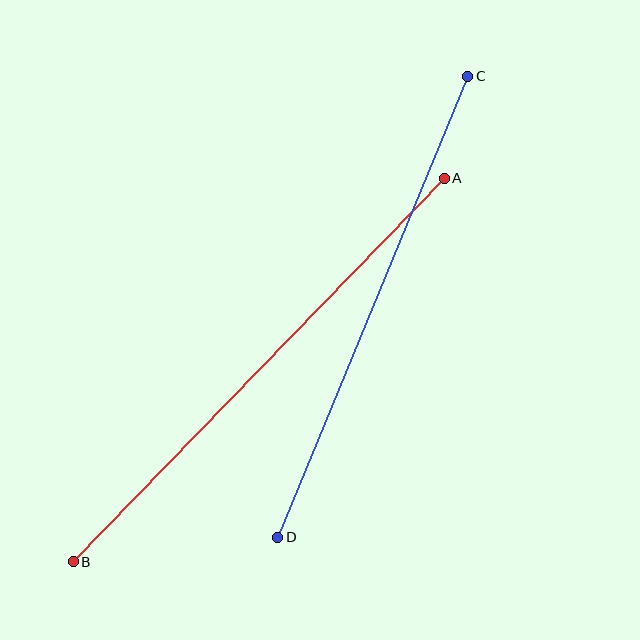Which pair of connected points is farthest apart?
Points A and B are farthest apart.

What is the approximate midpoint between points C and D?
The midpoint is at approximately (373, 307) pixels.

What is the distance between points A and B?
The distance is approximately 533 pixels.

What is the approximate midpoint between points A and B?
The midpoint is at approximately (259, 370) pixels.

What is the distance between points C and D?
The distance is approximately 498 pixels.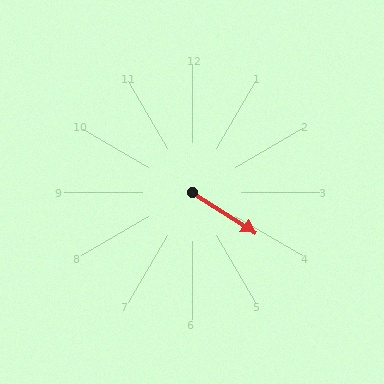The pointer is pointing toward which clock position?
Roughly 4 o'clock.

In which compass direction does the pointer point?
Southeast.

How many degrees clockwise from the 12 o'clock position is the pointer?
Approximately 123 degrees.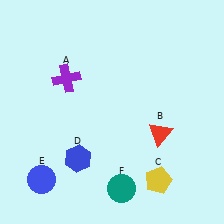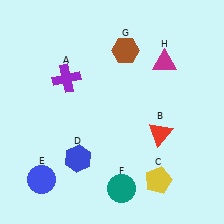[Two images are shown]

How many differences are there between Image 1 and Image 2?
There are 2 differences between the two images.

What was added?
A brown hexagon (G), a magenta triangle (H) were added in Image 2.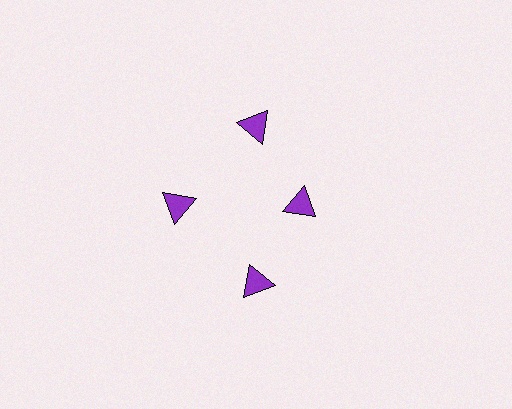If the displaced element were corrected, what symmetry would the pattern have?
It would have 4-fold rotational symmetry — the pattern would map onto itself every 90 degrees.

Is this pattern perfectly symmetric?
No. The 4 purple triangles are arranged in a ring, but one element near the 3 o'clock position is pulled inward toward the center, breaking the 4-fold rotational symmetry.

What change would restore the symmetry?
The symmetry would be restored by moving it outward, back onto the ring so that all 4 triangles sit at equal angles and equal distance from the center.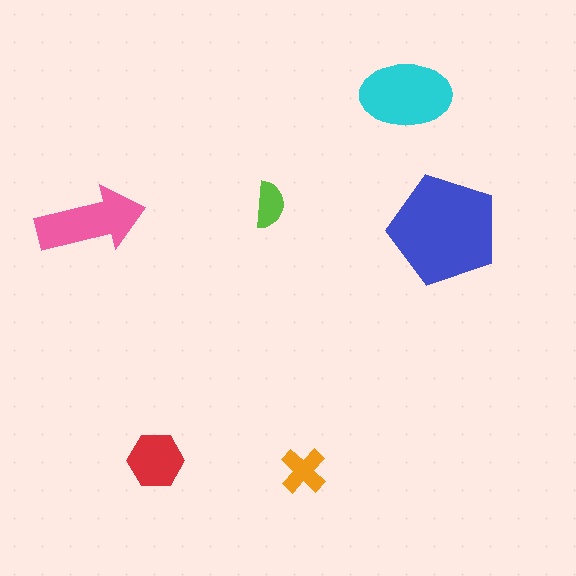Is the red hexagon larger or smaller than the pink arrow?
Smaller.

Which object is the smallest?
The lime semicircle.